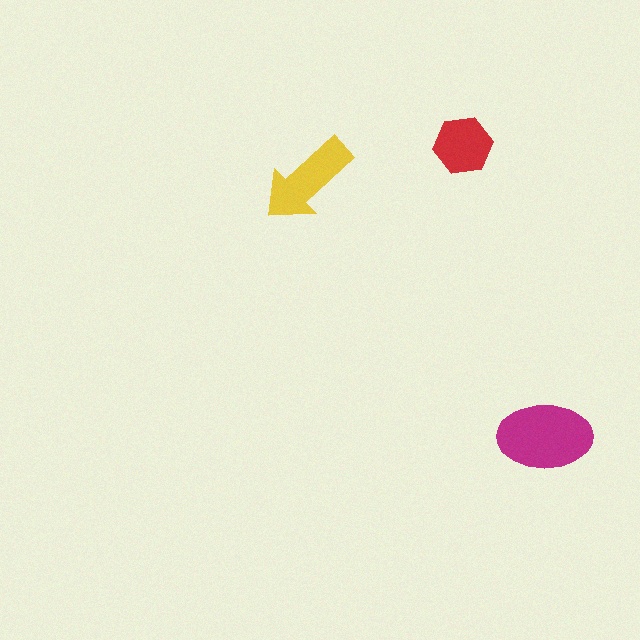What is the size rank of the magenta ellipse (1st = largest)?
1st.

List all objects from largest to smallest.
The magenta ellipse, the yellow arrow, the red hexagon.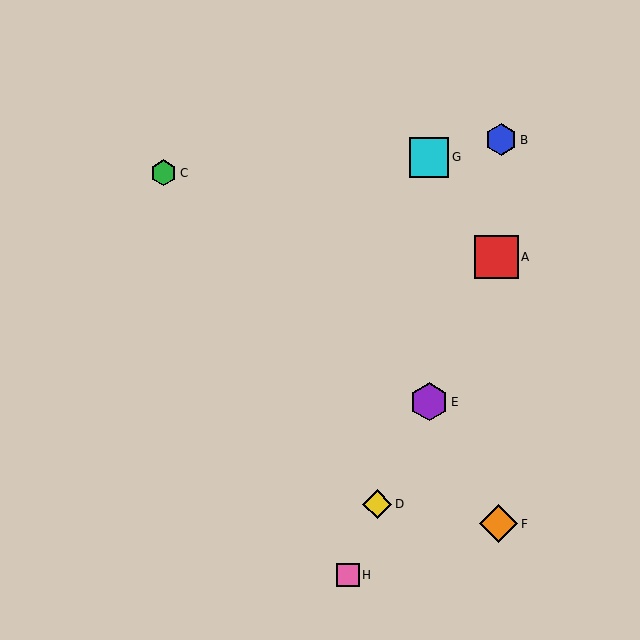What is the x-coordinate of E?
Object E is at x≈429.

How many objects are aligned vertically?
2 objects (E, G) are aligned vertically.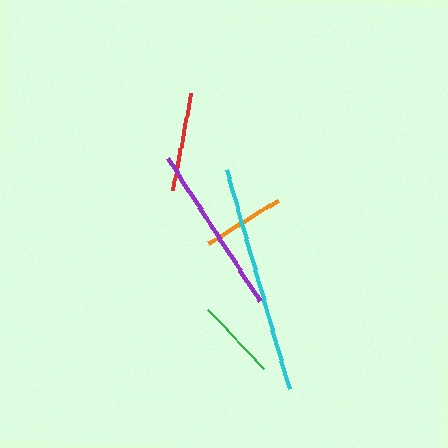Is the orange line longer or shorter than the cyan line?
The cyan line is longer than the orange line.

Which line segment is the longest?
The cyan line is the longest at approximately 227 pixels.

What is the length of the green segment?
The green segment is approximately 82 pixels long.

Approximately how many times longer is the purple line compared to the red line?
The purple line is approximately 1.7 times the length of the red line.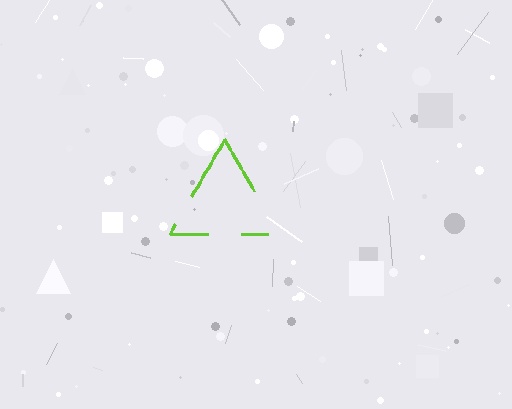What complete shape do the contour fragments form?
The contour fragments form a triangle.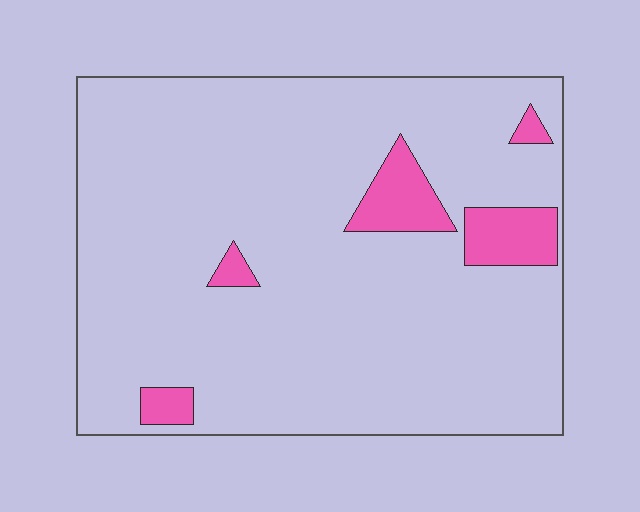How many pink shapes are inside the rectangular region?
5.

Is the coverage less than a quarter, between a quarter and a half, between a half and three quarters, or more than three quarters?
Less than a quarter.